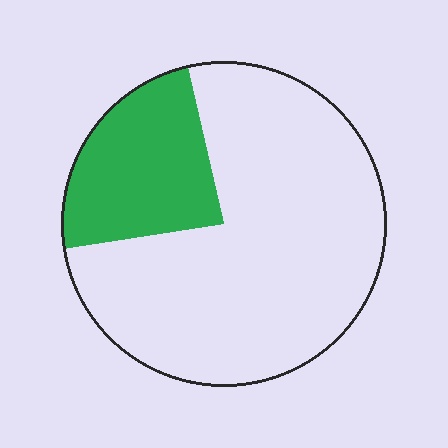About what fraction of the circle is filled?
About one quarter (1/4).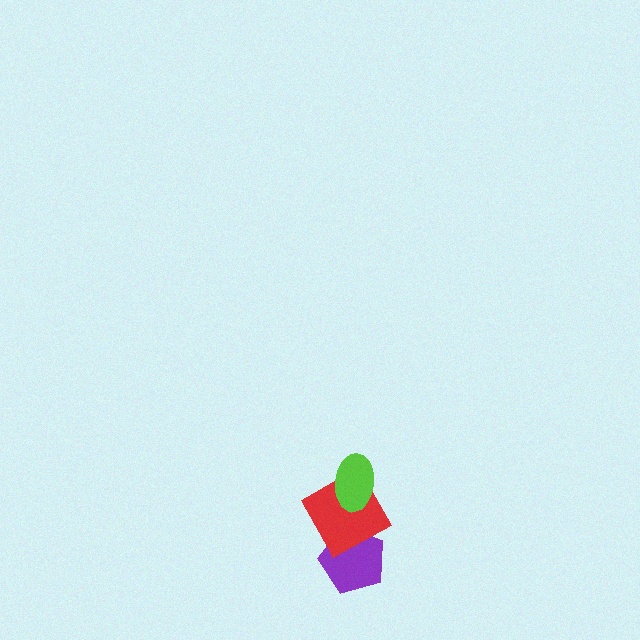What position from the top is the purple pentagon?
The purple pentagon is 3rd from the top.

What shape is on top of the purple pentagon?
The red square is on top of the purple pentagon.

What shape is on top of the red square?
The lime ellipse is on top of the red square.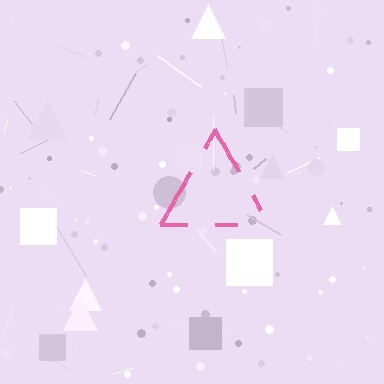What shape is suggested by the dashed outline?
The dashed outline suggests a triangle.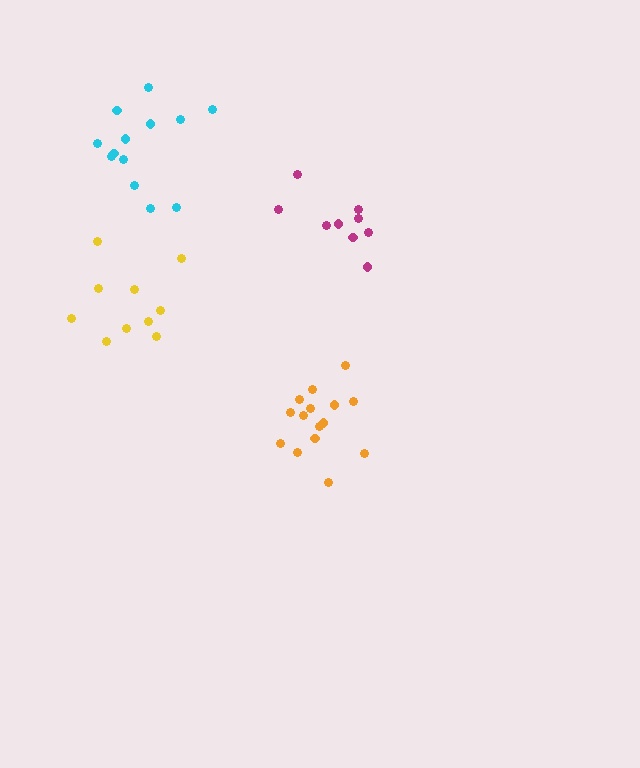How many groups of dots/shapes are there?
There are 4 groups.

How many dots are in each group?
Group 1: 10 dots, Group 2: 15 dots, Group 3: 13 dots, Group 4: 9 dots (47 total).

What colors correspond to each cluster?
The clusters are colored: yellow, orange, cyan, magenta.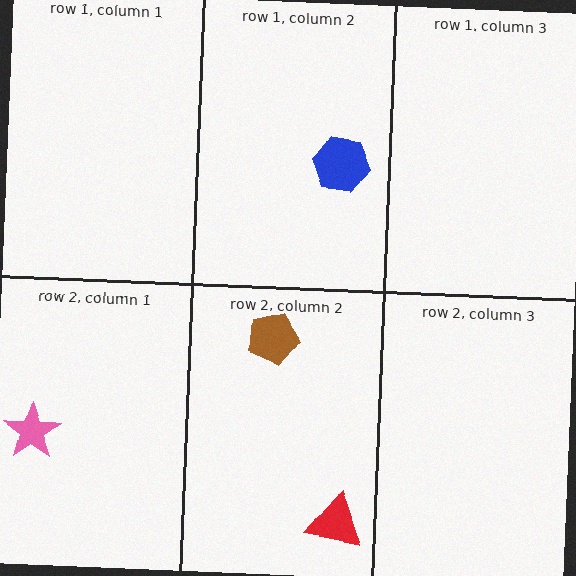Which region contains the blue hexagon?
The row 1, column 2 region.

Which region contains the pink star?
The row 2, column 1 region.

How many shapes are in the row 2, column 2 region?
2.